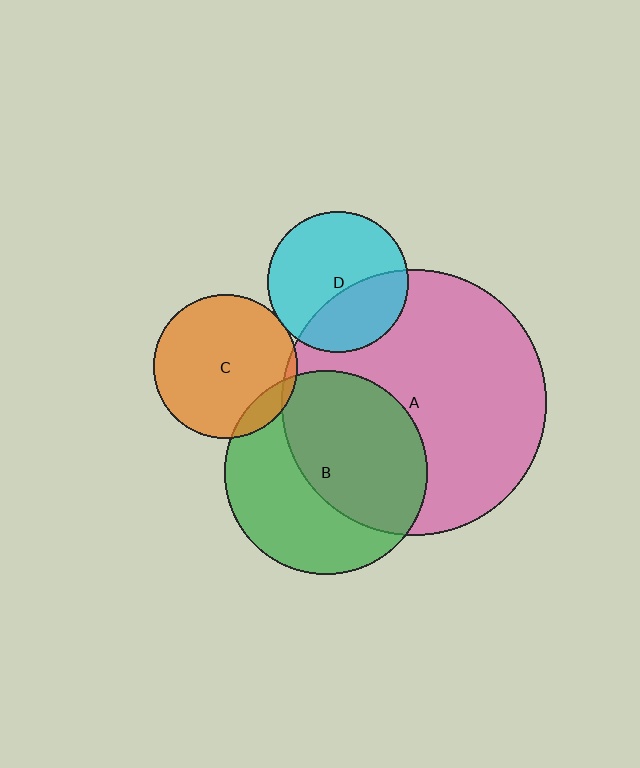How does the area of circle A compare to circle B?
Approximately 1.7 times.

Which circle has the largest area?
Circle A (pink).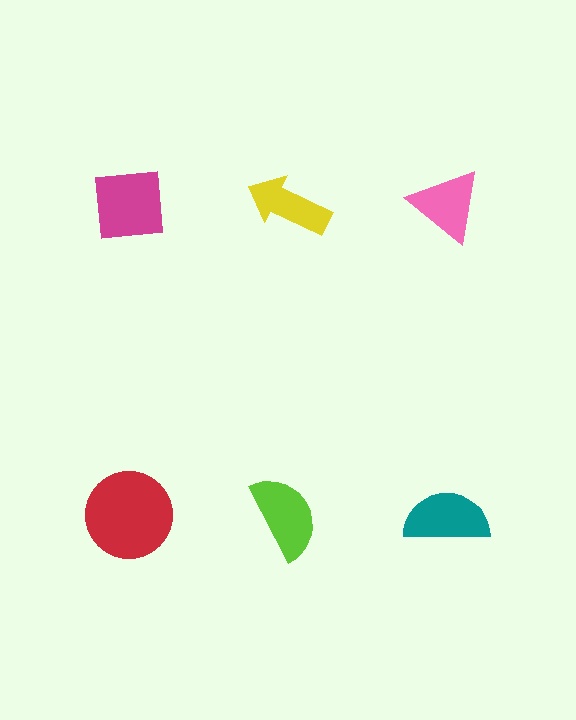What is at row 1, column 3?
A pink triangle.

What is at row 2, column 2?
A lime semicircle.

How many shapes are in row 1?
3 shapes.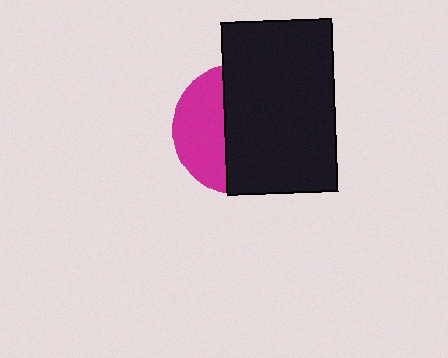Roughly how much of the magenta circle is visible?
A small part of it is visible (roughly 36%).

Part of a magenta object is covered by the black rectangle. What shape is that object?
It is a circle.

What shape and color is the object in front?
The object in front is a black rectangle.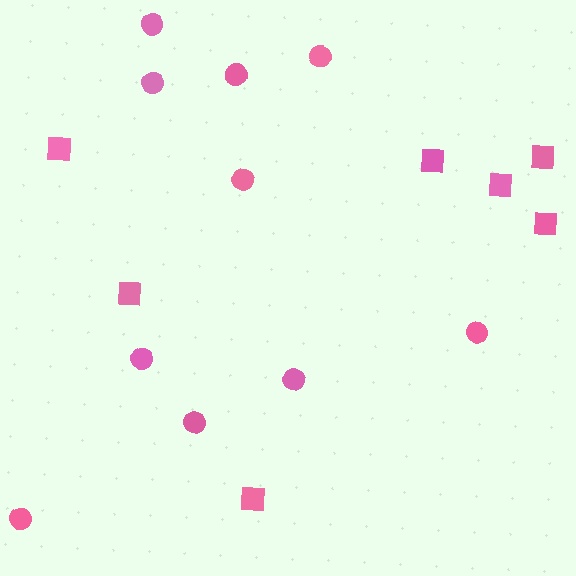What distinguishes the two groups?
There are 2 groups: one group of circles (10) and one group of squares (7).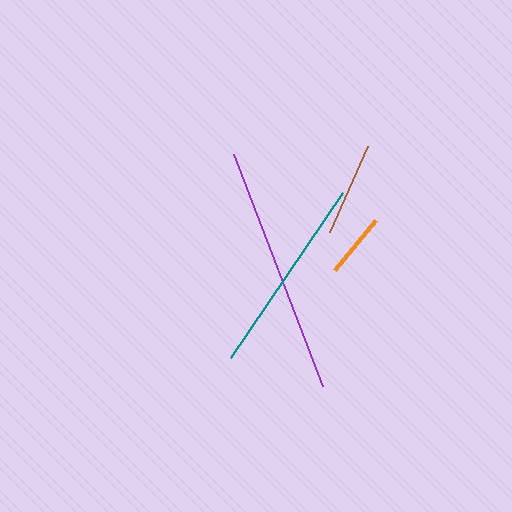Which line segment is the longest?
The purple line is the longest at approximately 248 pixels.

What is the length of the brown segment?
The brown segment is approximately 93 pixels long.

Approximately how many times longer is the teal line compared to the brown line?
The teal line is approximately 2.1 times the length of the brown line.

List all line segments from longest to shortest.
From longest to shortest: purple, teal, brown, orange.